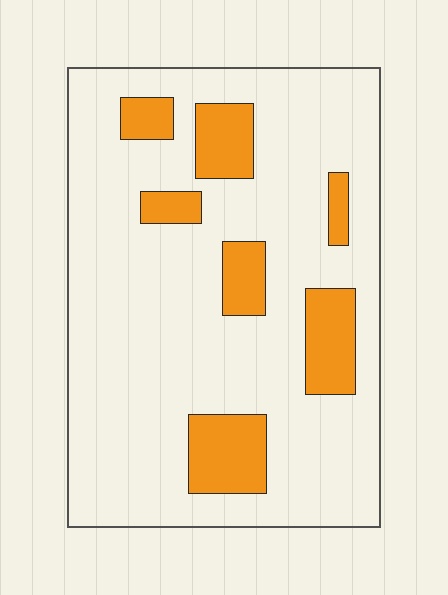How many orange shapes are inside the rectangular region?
7.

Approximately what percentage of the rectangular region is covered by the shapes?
Approximately 20%.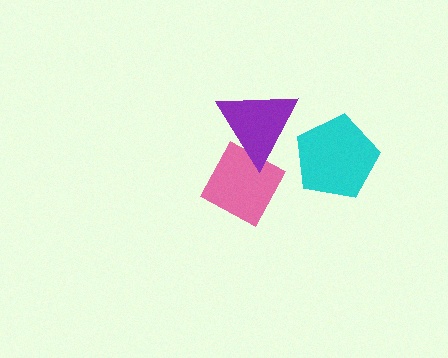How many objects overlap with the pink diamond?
1 object overlaps with the pink diamond.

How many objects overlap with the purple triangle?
1 object overlaps with the purple triangle.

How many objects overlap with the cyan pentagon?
0 objects overlap with the cyan pentagon.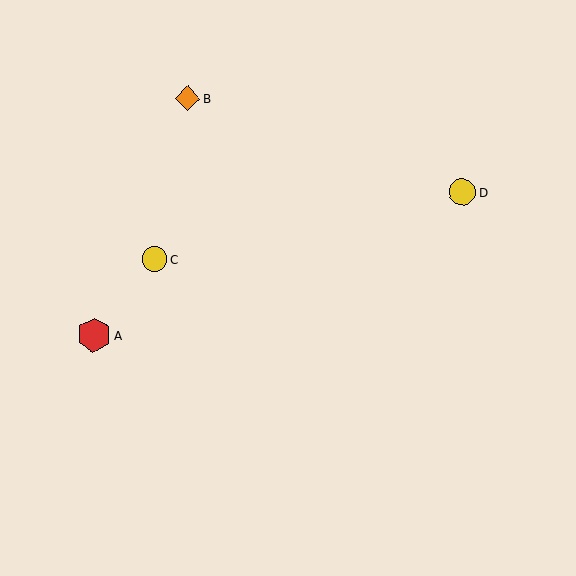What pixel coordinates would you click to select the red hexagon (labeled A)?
Click at (94, 335) to select the red hexagon A.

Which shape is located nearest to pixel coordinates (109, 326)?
The red hexagon (labeled A) at (94, 335) is nearest to that location.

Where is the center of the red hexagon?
The center of the red hexagon is at (94, 335).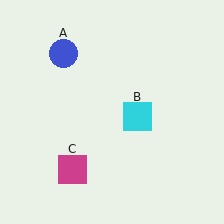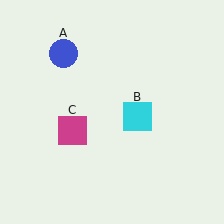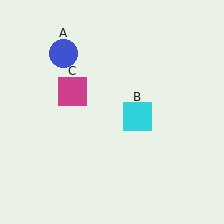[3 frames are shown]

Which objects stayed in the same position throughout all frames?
Blue circle (object A) and cyan square (object B) remained stationary.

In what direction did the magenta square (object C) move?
The magenta square (object C) moved up.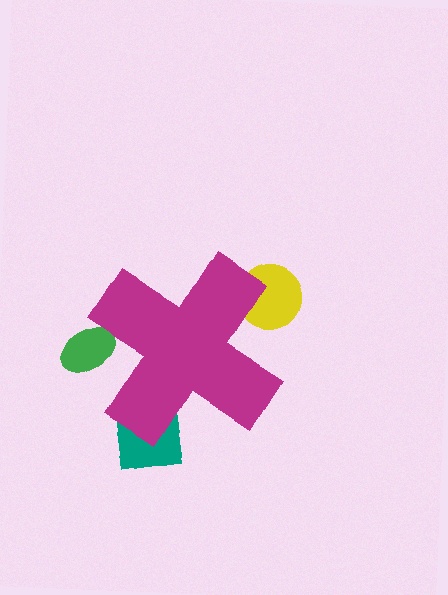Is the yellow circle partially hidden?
Yes, the yellow circle is partially hidden behind the magenta cross.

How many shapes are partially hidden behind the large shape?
3 shapes are partially hidden.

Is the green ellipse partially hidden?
Yes, the green ellipse is partially hidden behind the magenta cross.